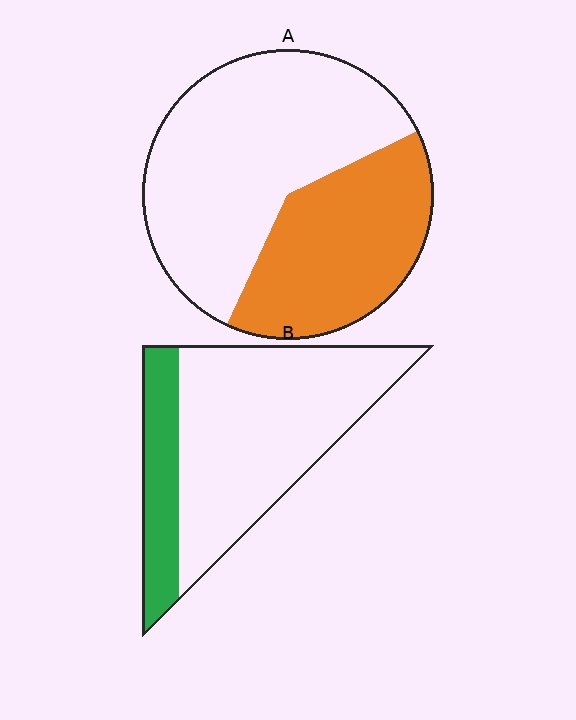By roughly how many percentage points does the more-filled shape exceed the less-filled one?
By roughly 15 percentage points (A over B).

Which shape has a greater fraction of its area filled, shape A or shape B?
Shape A.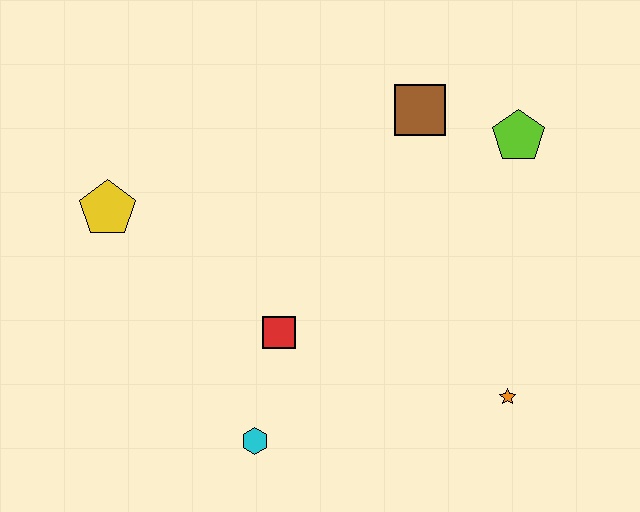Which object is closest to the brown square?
The lime pentagon is closest to the brown square.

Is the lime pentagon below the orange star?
No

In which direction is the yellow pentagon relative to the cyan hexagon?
The yellow pentagon is above the cyan hexagon.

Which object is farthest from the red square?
The lime pentagon is farthest from the red square.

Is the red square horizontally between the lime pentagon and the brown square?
No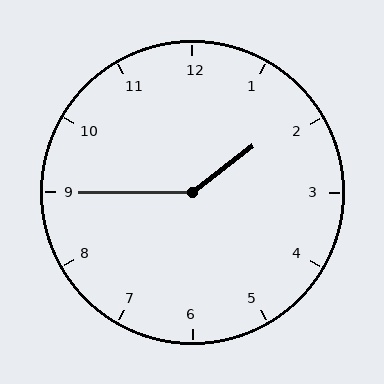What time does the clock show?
1:45.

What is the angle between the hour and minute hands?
Approximately 142 degrees.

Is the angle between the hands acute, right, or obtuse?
It is obtuse.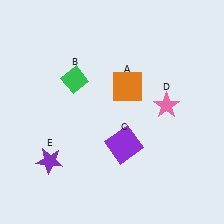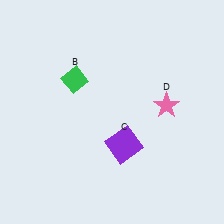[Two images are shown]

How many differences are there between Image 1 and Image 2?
There are 2 differences between the two images.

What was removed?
The orange square (A), the purple star (E) were removed in Image 2.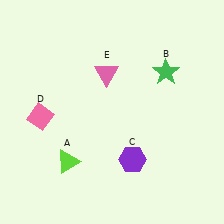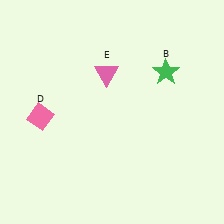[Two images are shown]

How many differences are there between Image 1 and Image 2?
There are 2 differences between the two images.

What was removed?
The lime triangle (A), the purple hexagon (C) were removed in Image 2.